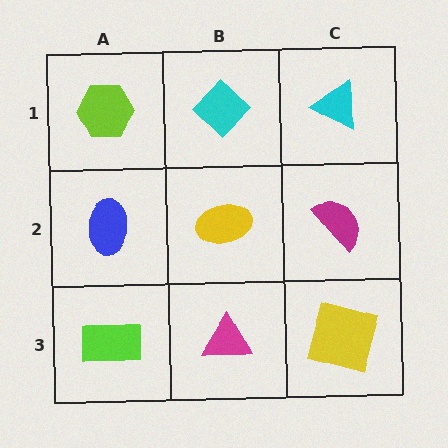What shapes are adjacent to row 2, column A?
A lime hexagon (row 1, column A), a lime rectangle (row 3, column A), a yellow ellipse (row 2, column B).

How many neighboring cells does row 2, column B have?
4.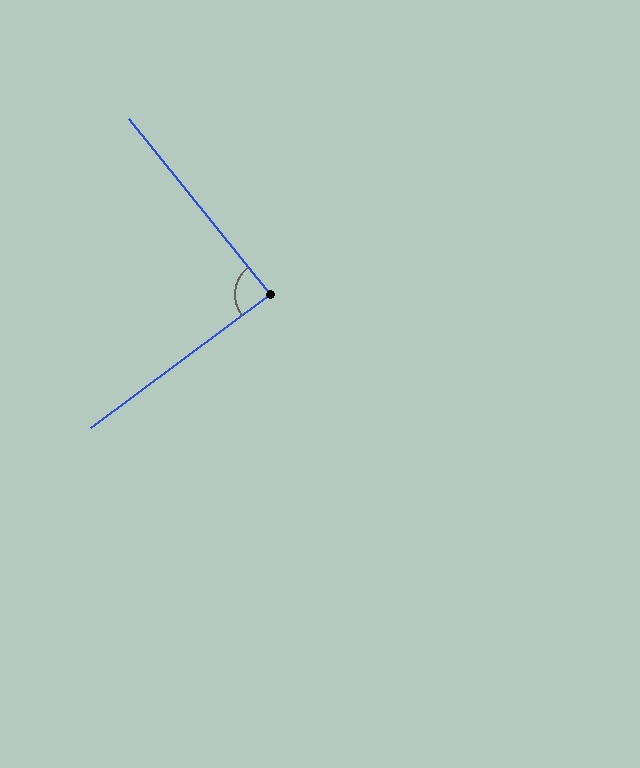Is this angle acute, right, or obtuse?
It is approximately a right angle.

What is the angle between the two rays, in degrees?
Approximately 88 degrees.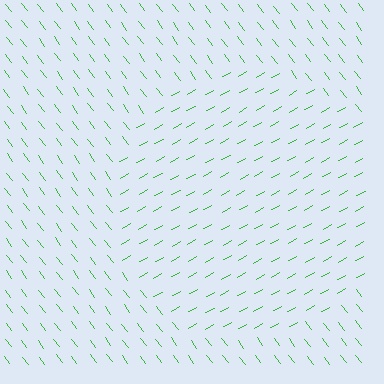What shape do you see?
I see a circle.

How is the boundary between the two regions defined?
The boundary is defined purely by a change in line orientation (approximately 82 degrees difference). All lines are the same color and thickness.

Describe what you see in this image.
The image is filled with small green line segments. A circle region in the image has lines oriented differently from the surrounding lines, creating a visible texture boundary.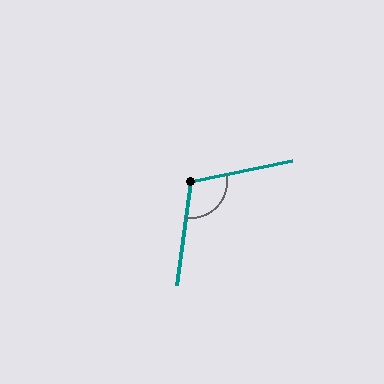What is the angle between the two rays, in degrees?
Approximately 109 degrees.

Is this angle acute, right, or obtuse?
It is obtuse.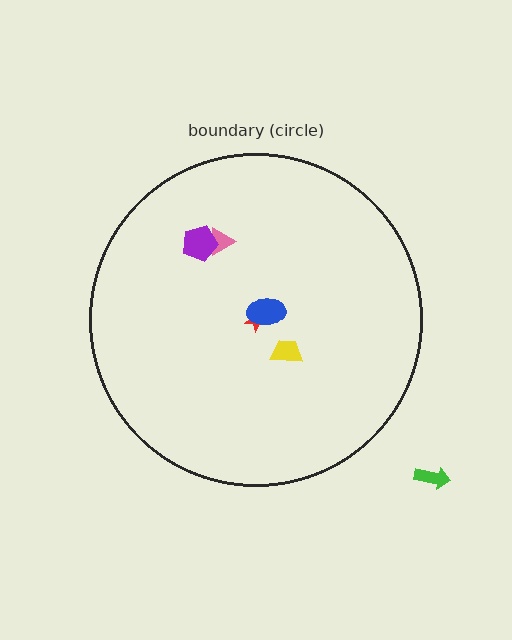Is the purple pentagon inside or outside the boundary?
Inside.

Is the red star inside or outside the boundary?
Inside.